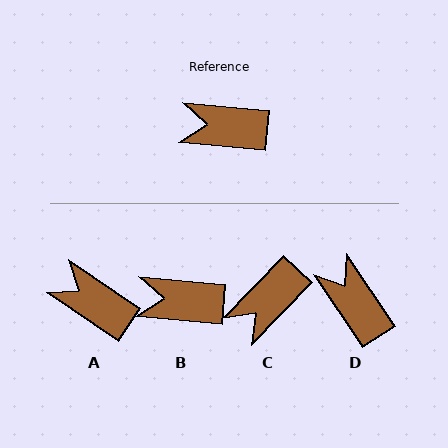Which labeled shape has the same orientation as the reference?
B.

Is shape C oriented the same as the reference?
No, it is off by about 51 degrees.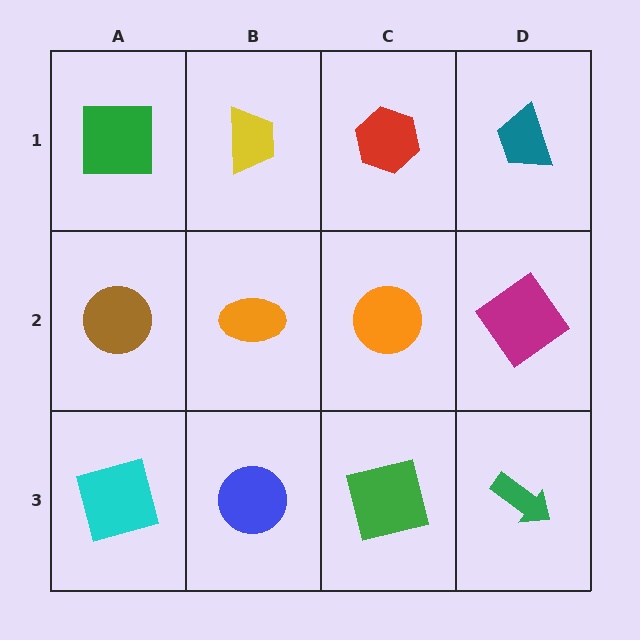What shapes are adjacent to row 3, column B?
An orange ellipse (row 2, column B), a cyan square (row 3, column A), a green square (row 3, column C).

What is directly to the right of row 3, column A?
A blue circle.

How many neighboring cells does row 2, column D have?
3.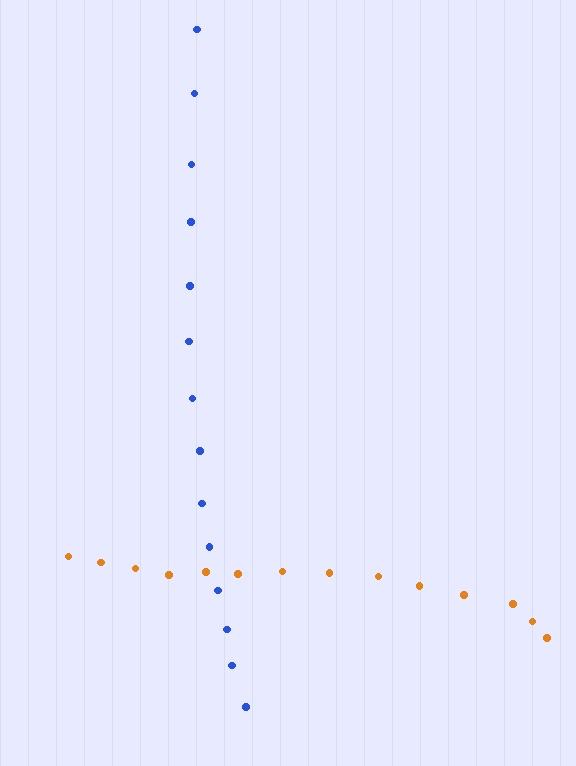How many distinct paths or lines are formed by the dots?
There are 2 distinct paths.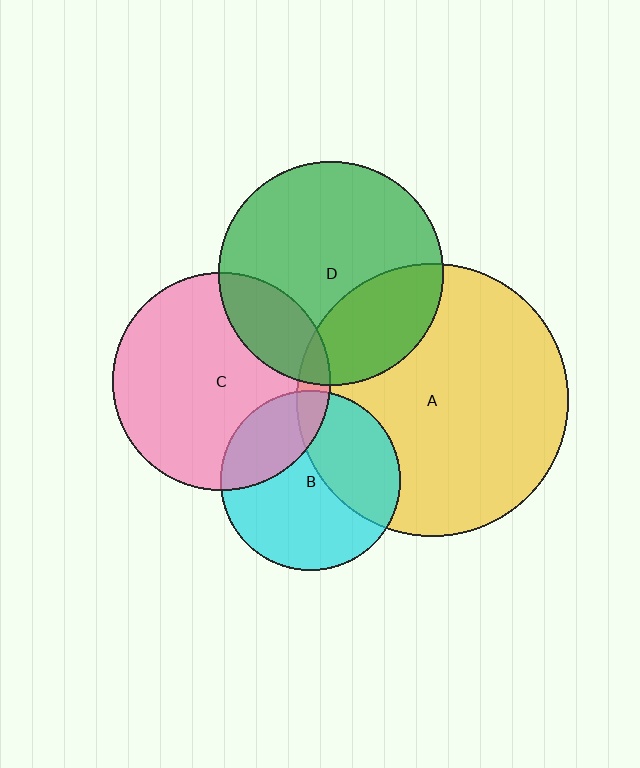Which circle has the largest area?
Circle A (yellow).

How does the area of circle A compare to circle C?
Approximately 1.6 times.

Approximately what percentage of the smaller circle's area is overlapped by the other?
Approximately 25%.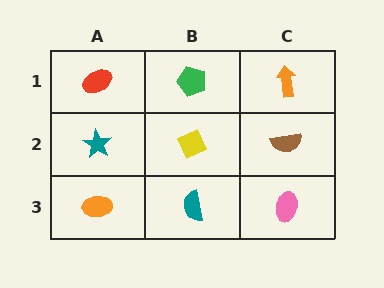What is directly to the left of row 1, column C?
A green pentagon.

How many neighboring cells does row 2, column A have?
3.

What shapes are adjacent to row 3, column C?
A brown semicircle (row 2, column C), a teal semicircle (row 3, column B).